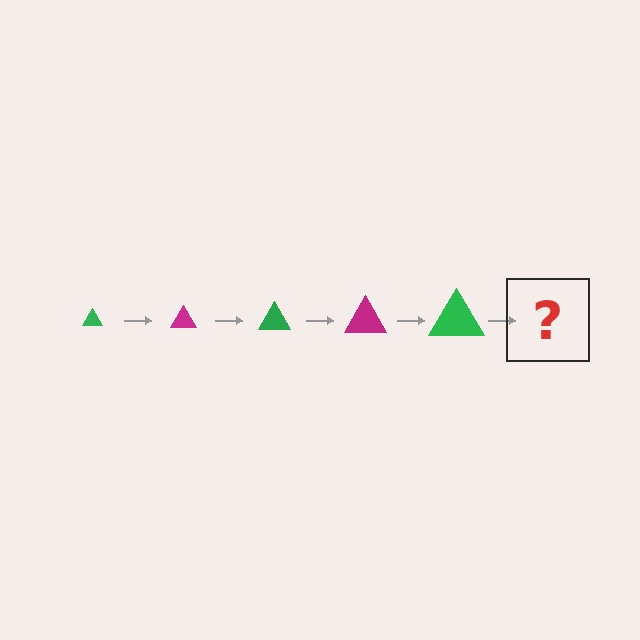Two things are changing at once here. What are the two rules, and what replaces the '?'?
The two rules are that the triangle grows larger each step and the color cycles through green and magenta. The '?' should be a magenta triangle, larger than the previous one.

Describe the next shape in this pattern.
It should be a magenta triangle, larger than the previous one.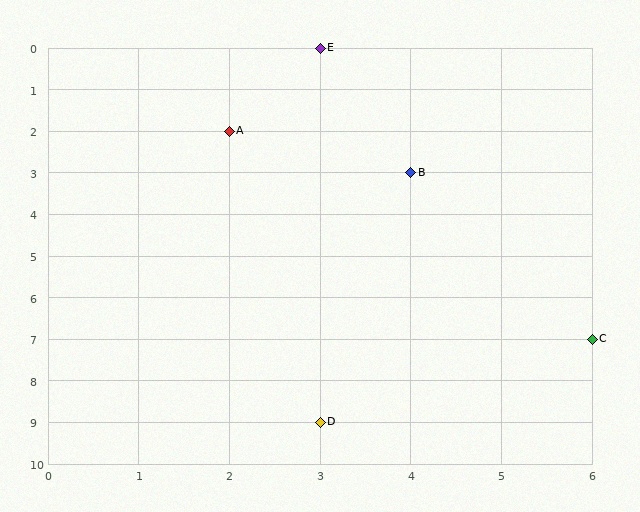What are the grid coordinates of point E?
Point E is at grid coordinates (3, 0).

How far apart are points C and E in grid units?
Points C and E are 3 columns and 7 rows apart (about 7.6 grid units diagonally).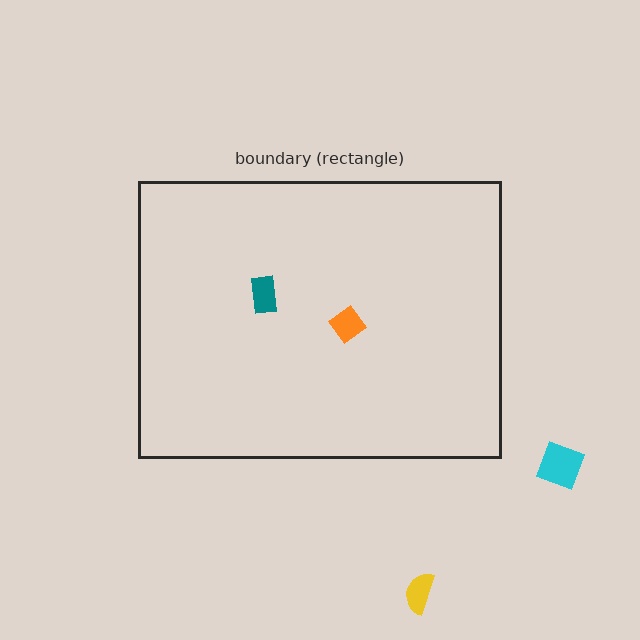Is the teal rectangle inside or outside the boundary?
Inside.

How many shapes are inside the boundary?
2 inside, 2 outside.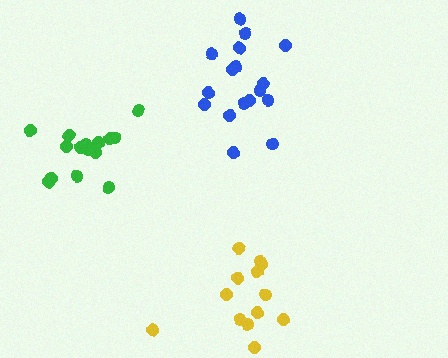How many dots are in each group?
Group 1: 17 dots, Group 2: 15 dots, Group 3: 13 dots (45 total).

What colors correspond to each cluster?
The clusters are colored: blue, green, yellow.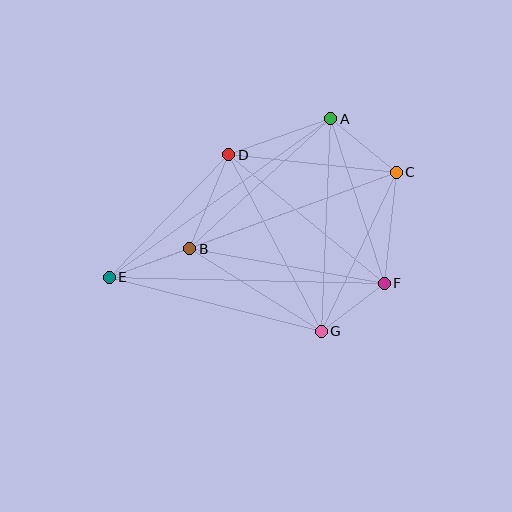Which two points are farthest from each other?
Points C and E are farthest from each other.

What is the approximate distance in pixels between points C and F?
The distance between C and F is approximately 112 pixels.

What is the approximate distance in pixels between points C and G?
The distance between C and G is approximately 176 pixels.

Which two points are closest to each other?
Points F and G are closest to each other.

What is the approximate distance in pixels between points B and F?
The distance between B and F is approximately 198 pixels.